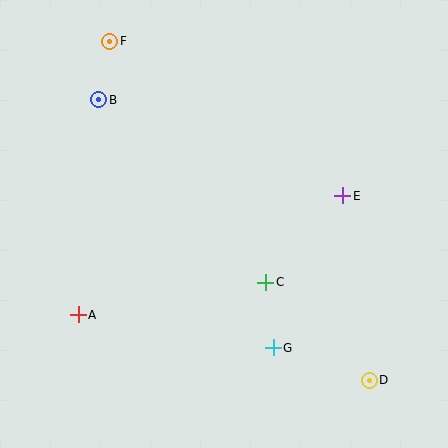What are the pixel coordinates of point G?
Point G is at (273, 348).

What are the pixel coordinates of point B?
Point B is at (99, 100).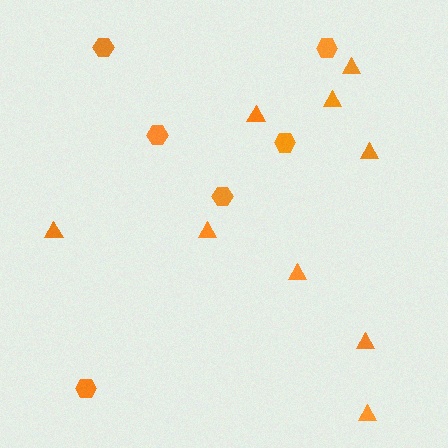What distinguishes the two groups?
There are 2 groups: one group of hexagons (6) and one group of triangles (9).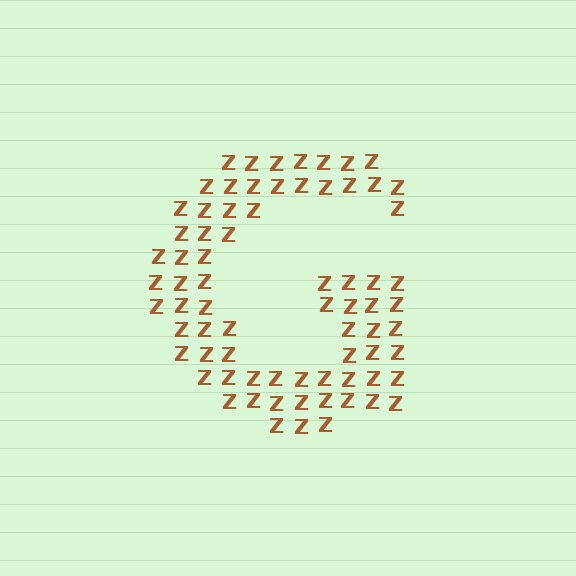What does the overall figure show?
The overall figure shows the letter G.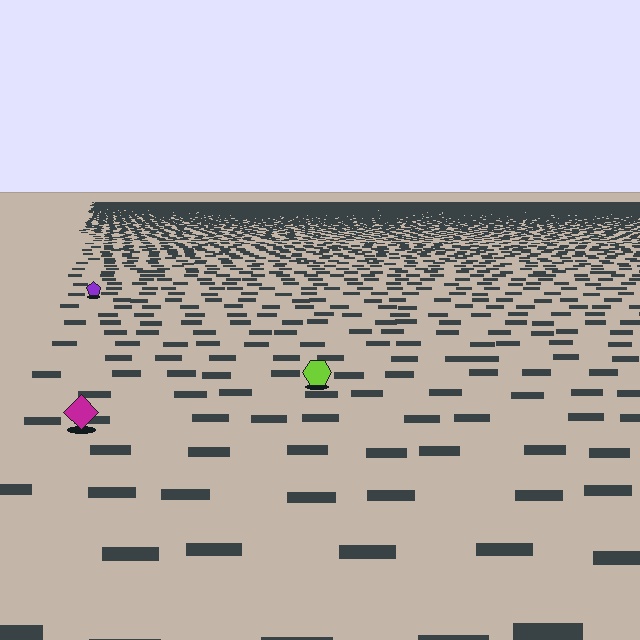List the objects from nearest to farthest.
From nearest to farthest: the magenta diamond, the lime hexagon, the purple pentagon.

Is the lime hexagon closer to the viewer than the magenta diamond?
No. The magenta diamond is closer — you can tell from the texture gradient: the ground texture is coarser near it.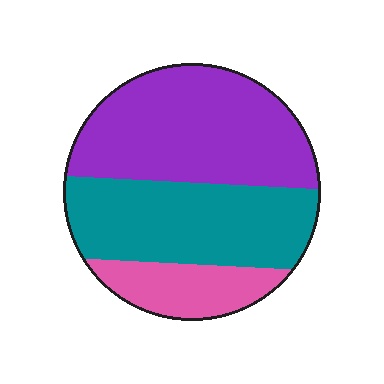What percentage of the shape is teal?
Teal covers roughly 40% of the shape.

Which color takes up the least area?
Pink, at roughly 15%.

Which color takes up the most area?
Purple, at roughly 45%.